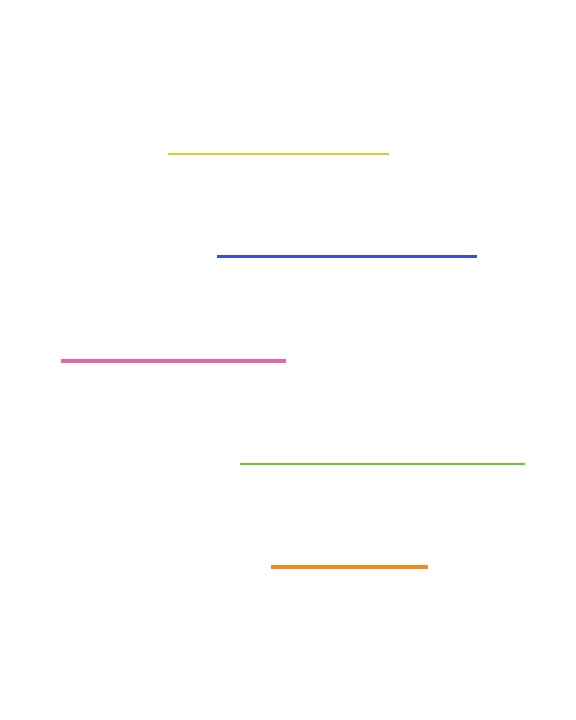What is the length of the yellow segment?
The yellow segment is approximately 220 pixels long.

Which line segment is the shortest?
The orange line is the shortest at approximately 156 pixels.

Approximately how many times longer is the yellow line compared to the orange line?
The yellow line is approximately 1.4 times the length of the orange line.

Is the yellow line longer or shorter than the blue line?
The blue line is longer than the yellow line.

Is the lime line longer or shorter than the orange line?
The lime line is longer than the orange line.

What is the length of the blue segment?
The blue segment is approximately 258 pixels long.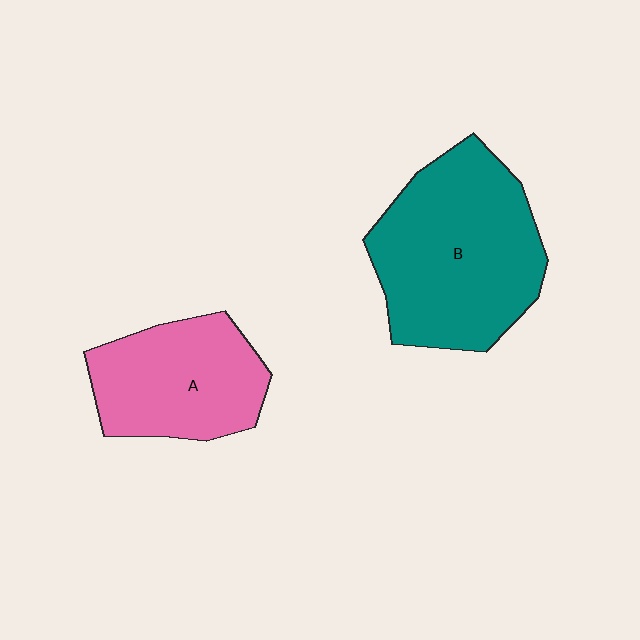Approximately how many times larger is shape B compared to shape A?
Approximately 1.5 times.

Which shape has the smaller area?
Shape A (pink).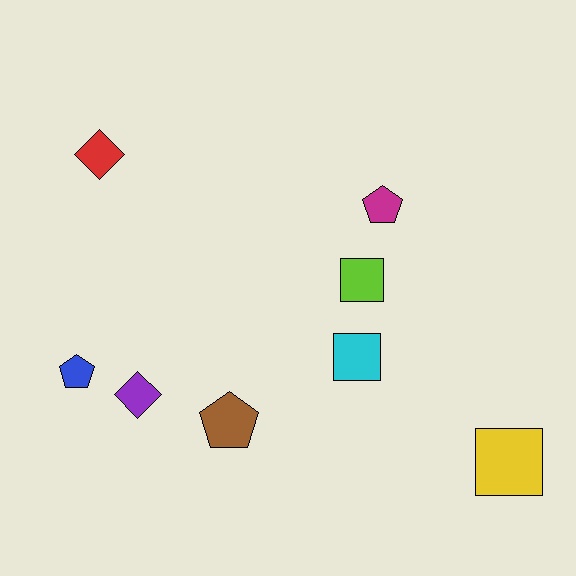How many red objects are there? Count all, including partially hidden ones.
There is 1 red object.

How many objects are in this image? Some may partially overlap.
There are 8 objects.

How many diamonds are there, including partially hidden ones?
There are 2 diamonds.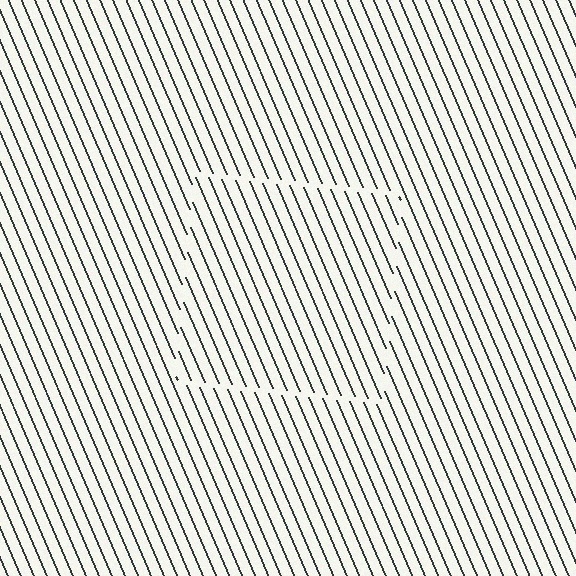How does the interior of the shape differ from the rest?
The interior of the shape contains the same grating, shifted by half a period — the contour is defined by the phase discontinuity where line-ends from the inner and outer gratings abut.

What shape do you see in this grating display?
An illusory square. The interior of the shape contains the same grating, shifted by half a period — the contour is defined by the phase discontinuity where line-ends from the inner and outer gratings abut.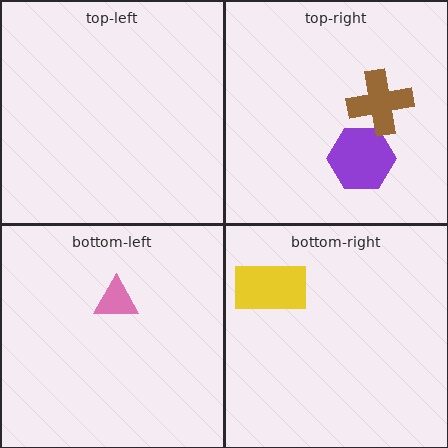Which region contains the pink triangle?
The bottom-left region.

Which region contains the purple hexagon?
The top-right region.